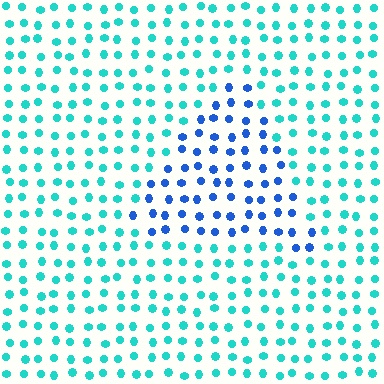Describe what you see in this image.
The image is filled with small cyan elements in a uniform arrangement. A triangle-shaped region is visible where the elements are tinted to a slightly different hue, forming a subtle color boundary.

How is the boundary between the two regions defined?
The boundary is defined purely by a slight shift in hue (about 45 degrees). Spacing, size, and orientation are identical on both sides.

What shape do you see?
I see a triangle.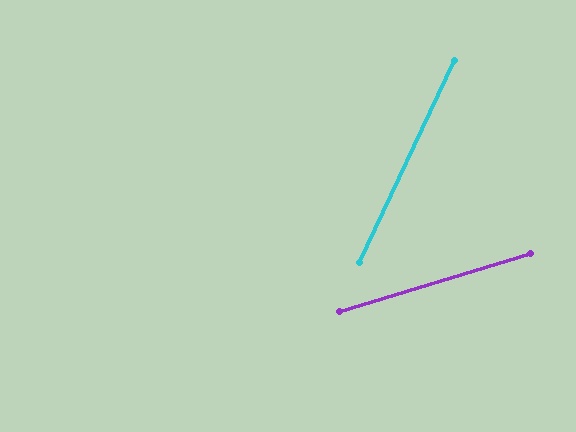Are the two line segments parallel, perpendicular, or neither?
Neither parallel nor perpendicular — they differ by about 48°.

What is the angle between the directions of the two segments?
Approximately 48 degrees.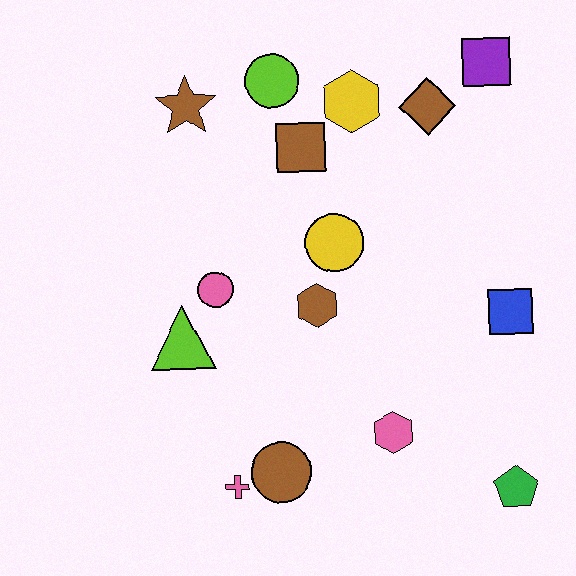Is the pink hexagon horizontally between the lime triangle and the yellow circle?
No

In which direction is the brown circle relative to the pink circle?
The brown circle is below the pink circle.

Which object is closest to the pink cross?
The brown circle is closest to the pink cross.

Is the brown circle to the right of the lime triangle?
Yes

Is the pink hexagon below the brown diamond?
Yes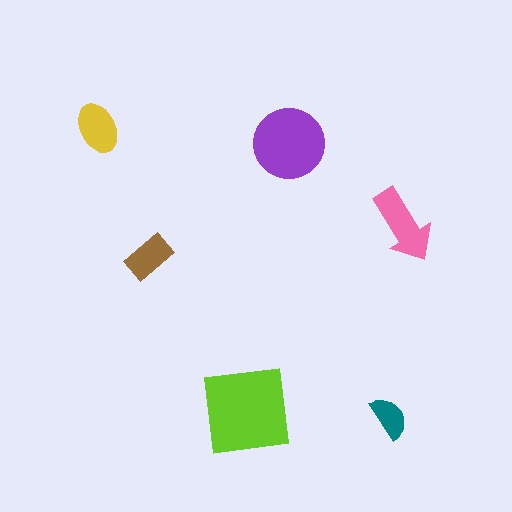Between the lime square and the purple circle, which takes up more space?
The lime square.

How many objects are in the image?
There are 6 objects in the image.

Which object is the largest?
The lime square.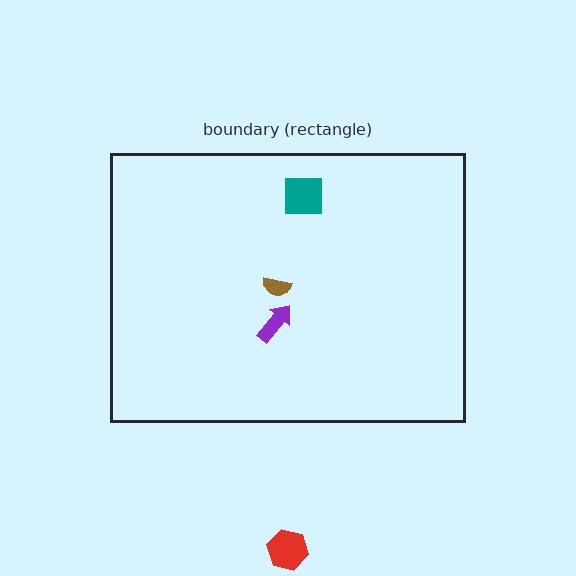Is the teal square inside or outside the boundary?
Inside.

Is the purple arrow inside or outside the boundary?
Inside.